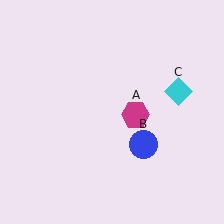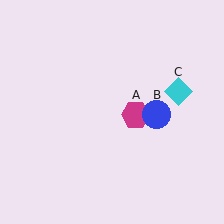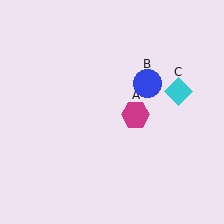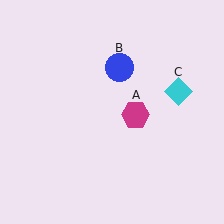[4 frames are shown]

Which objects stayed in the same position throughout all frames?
Magenta hexagon (object A) and cyan diamond (object C) remained stationary.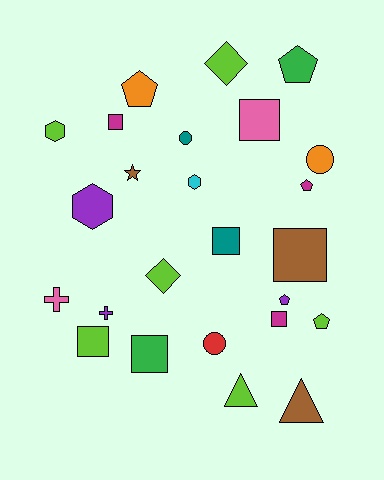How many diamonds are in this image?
There are 2 diamonds.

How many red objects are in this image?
There is 1 red object.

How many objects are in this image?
There are 25 objects.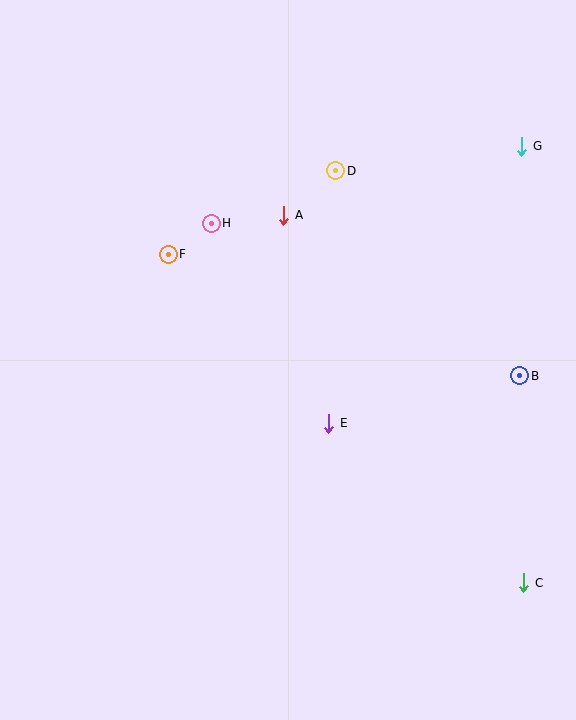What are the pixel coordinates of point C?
Point C is at (524, 583).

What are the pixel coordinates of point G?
Point G is at (522, 146).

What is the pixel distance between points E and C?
The distance between E and C is 252 pixels.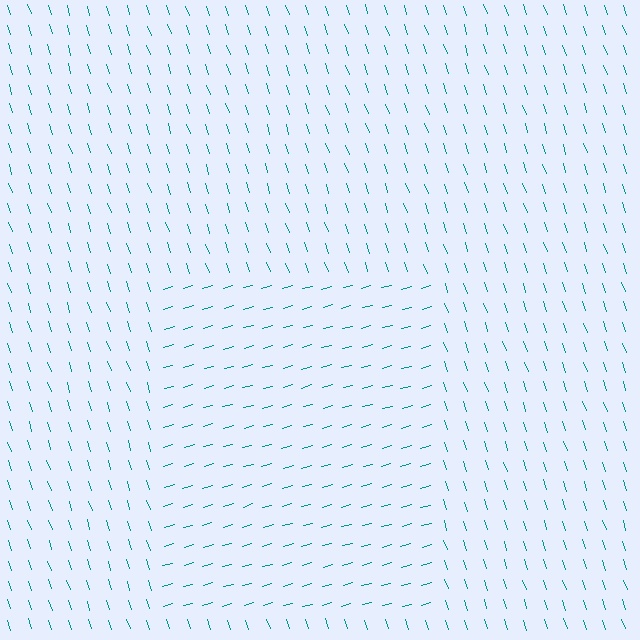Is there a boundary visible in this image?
Yes, there is a texture boundary formed by a change in line orientation.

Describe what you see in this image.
The image is filled with small teal line segments. A rectangle region in the image has lines oriented differently from the surrounding lines, creating a visible texture boundary.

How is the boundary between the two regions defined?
The boundary is defined purely by a change in line orientation (approximately 87 degrees difference). All lines are the same color and thickness.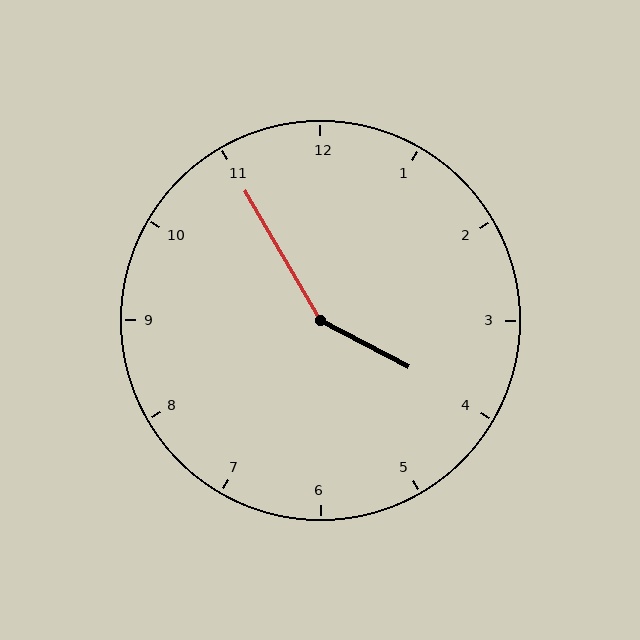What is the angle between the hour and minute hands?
Approximately 148 degrees.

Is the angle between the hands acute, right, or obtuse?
It is obtuse.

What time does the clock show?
3:55.